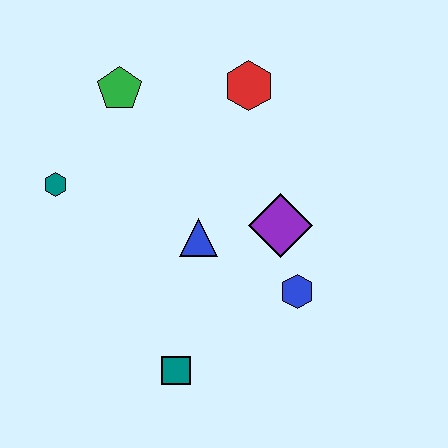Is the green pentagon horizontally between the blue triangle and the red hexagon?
No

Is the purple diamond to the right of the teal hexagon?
Yes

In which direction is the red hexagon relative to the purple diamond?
The red hexagon is above the purple diamond.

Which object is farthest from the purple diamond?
The teal hexagon is farthest from the purple diamond.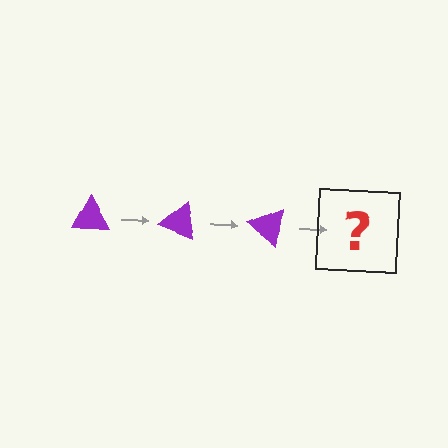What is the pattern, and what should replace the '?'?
The pattern is that the triangle rotates 20 degrees each step. The '?' should be a purple triangle rotated 60 degrees.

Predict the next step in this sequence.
The next step is a purple triangle rotated 60 degrees.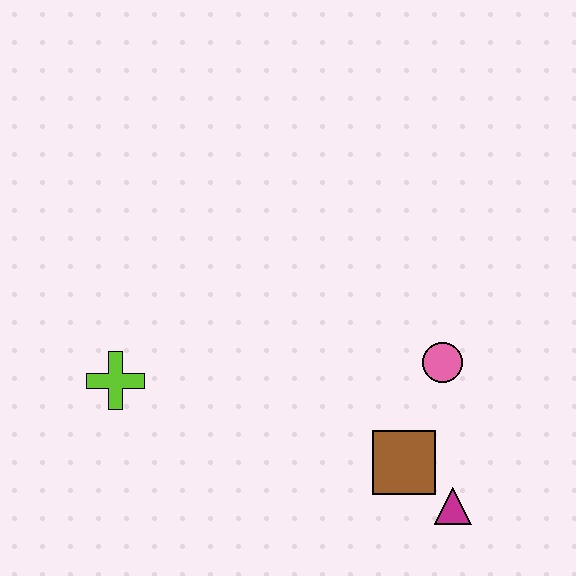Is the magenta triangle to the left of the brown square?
No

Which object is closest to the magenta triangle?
The brown square is closest to the magenta triangle.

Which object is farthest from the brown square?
The lime cross is farthest from the brown square.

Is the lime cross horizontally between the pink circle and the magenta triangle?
No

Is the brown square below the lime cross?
Yes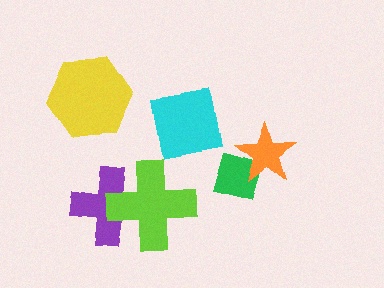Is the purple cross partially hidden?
Yes, it is partially covered by another shape.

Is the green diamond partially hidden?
Yes, it is partially covered by another shape.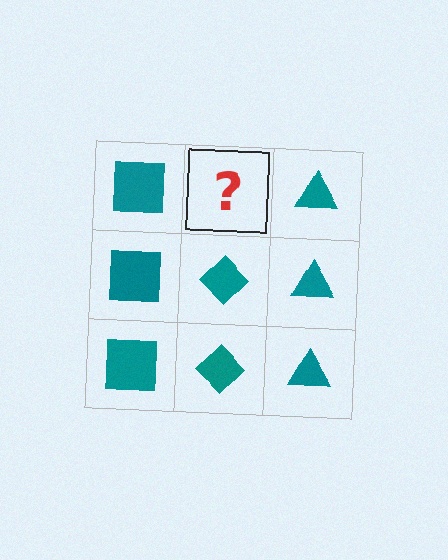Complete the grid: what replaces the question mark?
The question mark should be replaced with a teal diamond.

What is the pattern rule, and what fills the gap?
The rule is that each column has a consistent shape. The gap should be filled with a teal diamond.